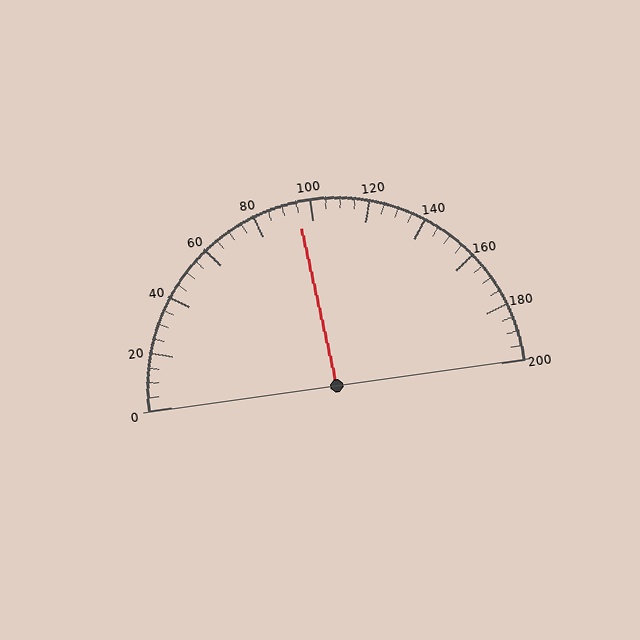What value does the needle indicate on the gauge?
The needle indicates approximately 95.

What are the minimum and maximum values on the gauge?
The gauge ranges from 0 to 200.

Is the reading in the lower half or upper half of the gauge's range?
The reading is in the lower half of the range (0 to 200).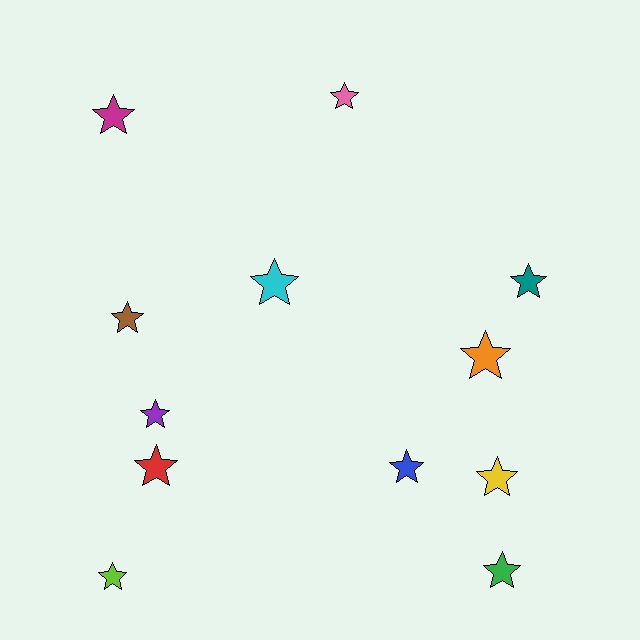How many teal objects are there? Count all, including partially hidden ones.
There is 1 teal object.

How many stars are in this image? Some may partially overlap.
There are 12 stars.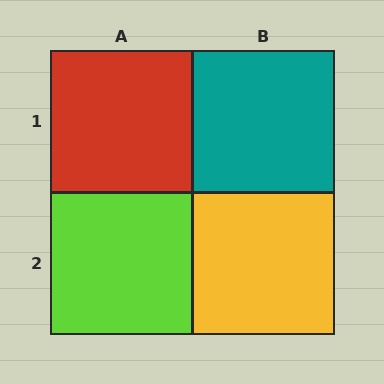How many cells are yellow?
1 cell is yellow.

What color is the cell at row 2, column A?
Lime.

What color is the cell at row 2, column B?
Yellow.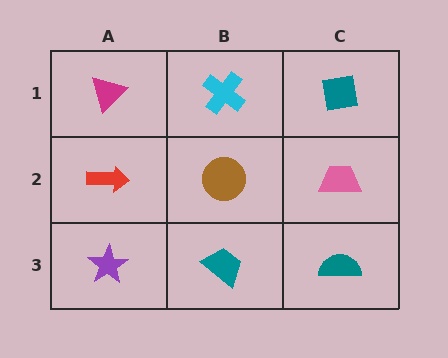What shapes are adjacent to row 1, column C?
A pink trapezoid (row 2, column C), a cyan cross (row 1, column B).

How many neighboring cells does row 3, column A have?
2.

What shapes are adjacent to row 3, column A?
A red arrow (row 2, column A), a teal trapezoid (row 3, column B).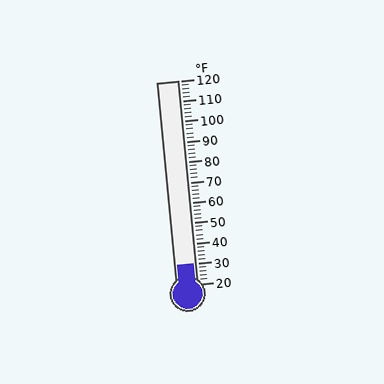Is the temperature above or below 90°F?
The temperature is below 90°F.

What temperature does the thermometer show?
The thermometer shows approximately 30°F.